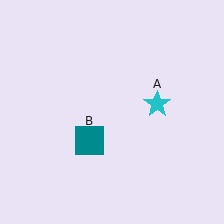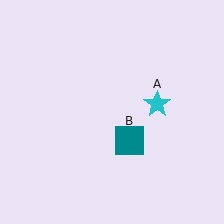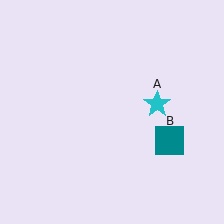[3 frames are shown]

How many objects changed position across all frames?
1 object changed position: teal square (object B).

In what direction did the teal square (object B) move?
The teal square (object B) moved right.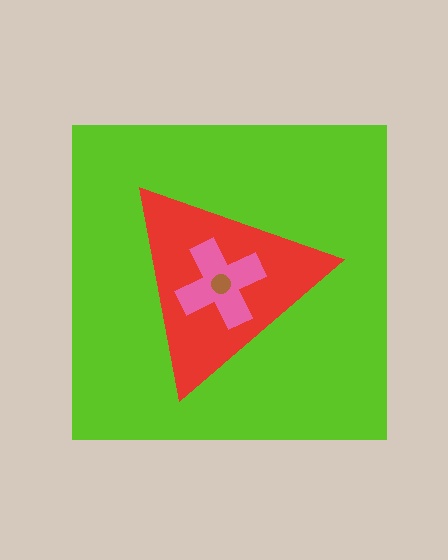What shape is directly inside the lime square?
The red triangle.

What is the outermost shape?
The lime square.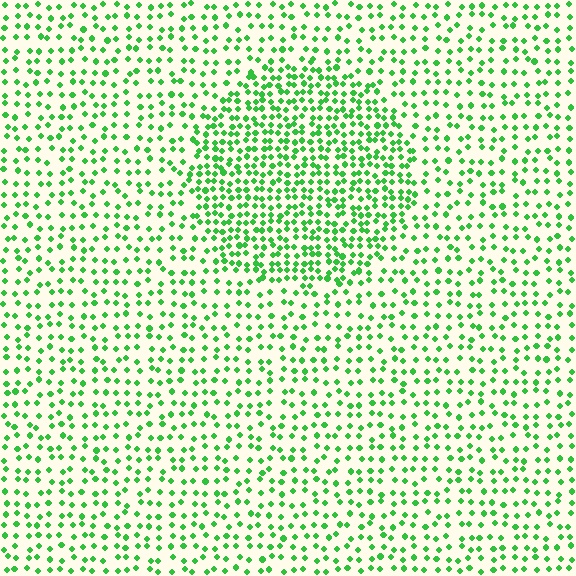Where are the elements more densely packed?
The elements are more densely packed inside the circle boundary.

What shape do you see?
I see a circle.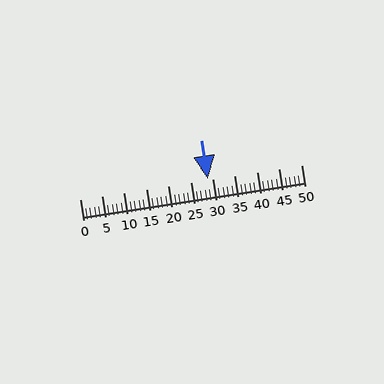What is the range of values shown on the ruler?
The ruler shows values from 0 to 50.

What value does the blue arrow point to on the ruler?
The blue arrow points to approximately 29.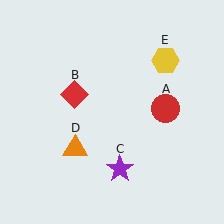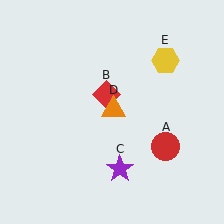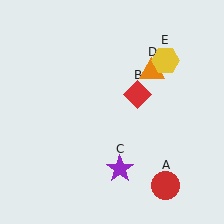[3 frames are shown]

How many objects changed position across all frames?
3 objects changed position: red circle (object A), red diamond (object B), orange triangle (object D).